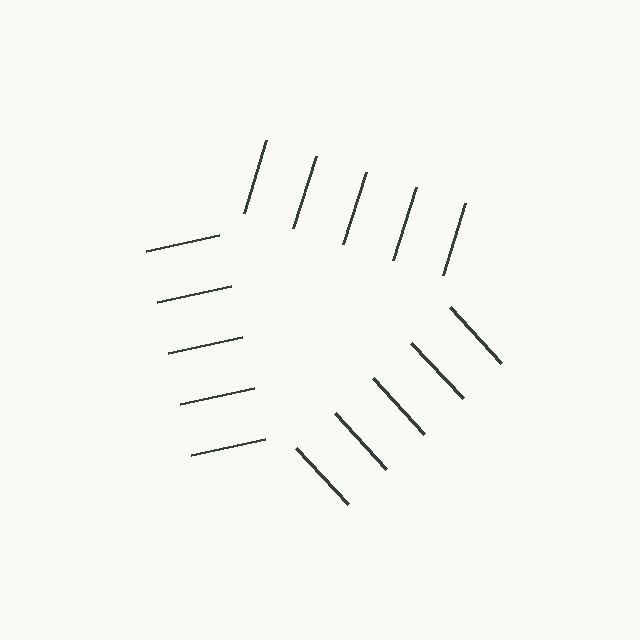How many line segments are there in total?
15 — 5 along each of the 3 edges.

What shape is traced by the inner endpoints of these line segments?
An illusory triangle — the line segments terminate on its edges but no continuous stroke is drawn.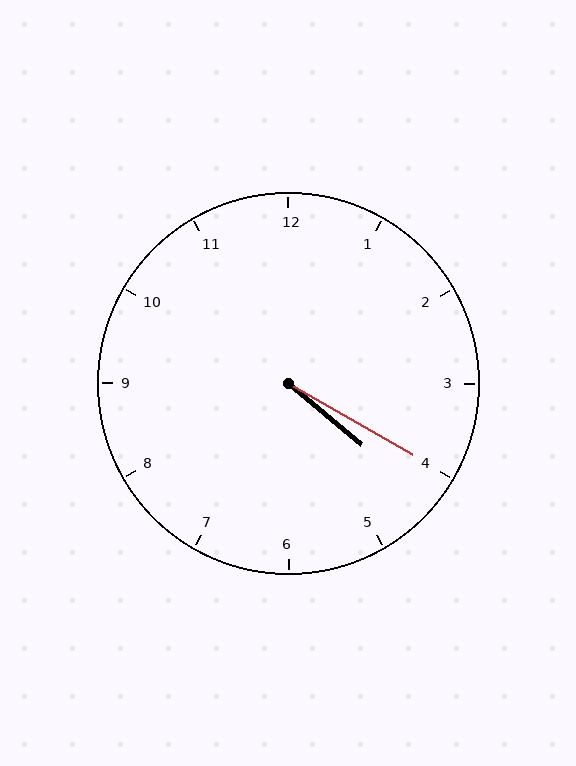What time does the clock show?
4:20.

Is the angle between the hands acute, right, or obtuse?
It is acute.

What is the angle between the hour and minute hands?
Approximately 10 degrees.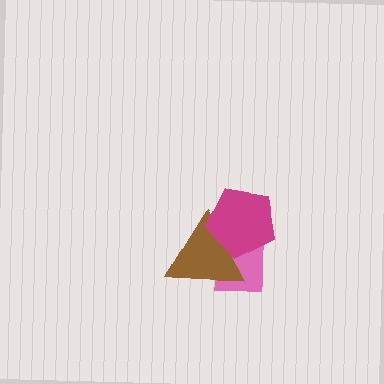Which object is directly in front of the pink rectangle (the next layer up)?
The brown triangle is directly in front of the pink rectangle.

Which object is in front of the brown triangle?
The magenta pentagon is in front of the brown triangle.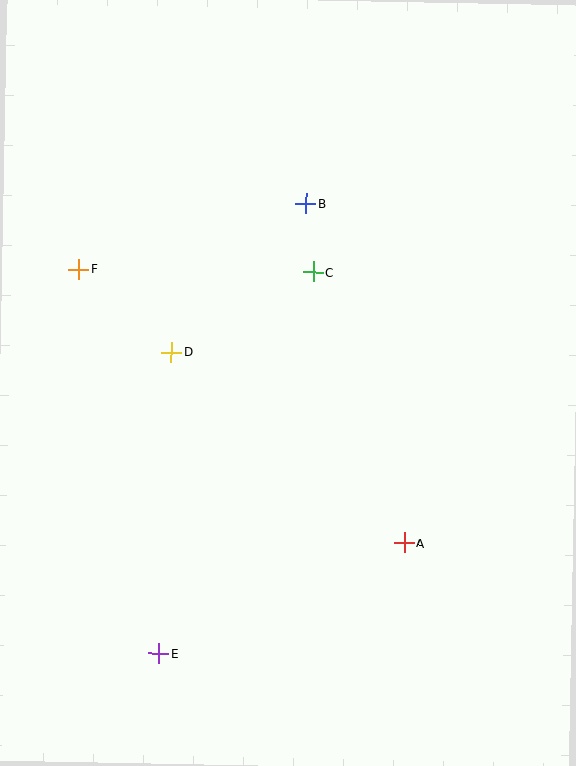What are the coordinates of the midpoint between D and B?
The midpoint between D and B is at (239, 278).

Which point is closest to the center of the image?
Point C at (313, 272) is closest to the center.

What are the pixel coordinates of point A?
Point A is at (404, 543).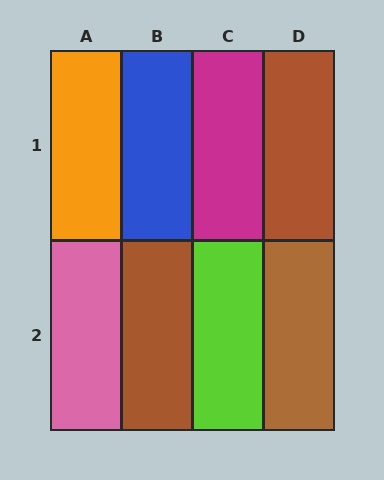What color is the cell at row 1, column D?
Brown.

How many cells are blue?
1 cell is blue.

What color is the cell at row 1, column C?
Magenta.